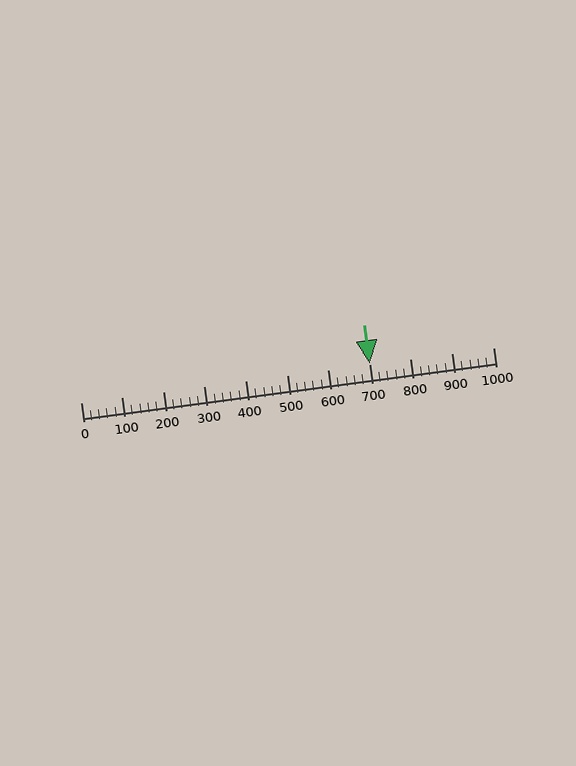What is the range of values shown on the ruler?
The ruler shows values from 0 to 1000.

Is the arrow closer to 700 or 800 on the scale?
The arrow is closer to 700.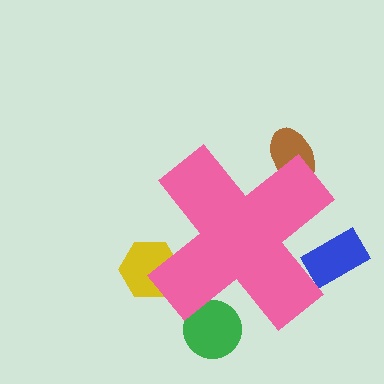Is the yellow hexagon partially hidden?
Yes, the yellow hexagon is partially hidden behind the pink cross.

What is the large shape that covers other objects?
A pink cross.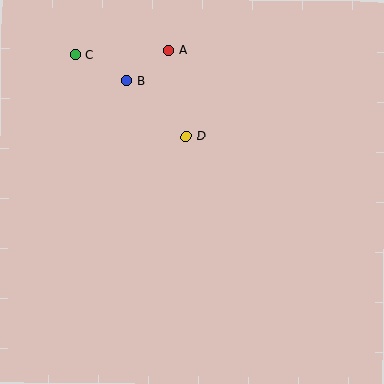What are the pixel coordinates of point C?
Point C is at (75, 55).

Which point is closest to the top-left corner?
Point C is closest to the top-left corner.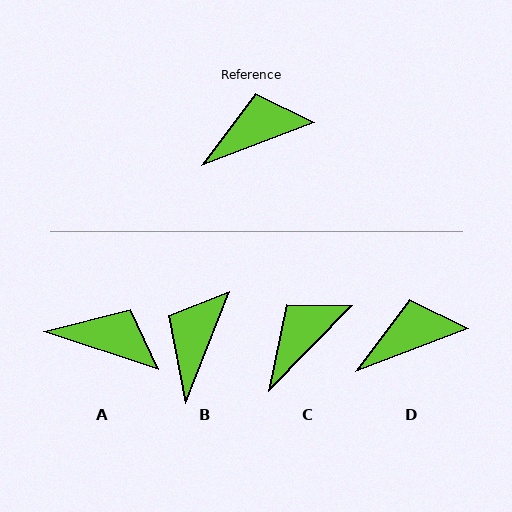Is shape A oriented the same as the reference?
No, it is off by about 39 degrees.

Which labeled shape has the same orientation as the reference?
D.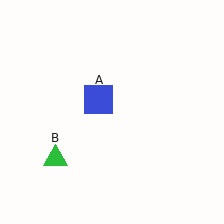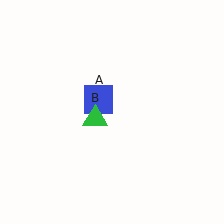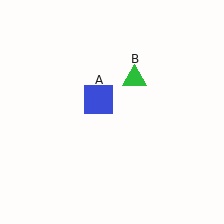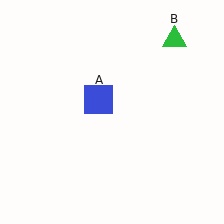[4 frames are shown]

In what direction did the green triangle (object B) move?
The green triangle (object B) moved up and to the right.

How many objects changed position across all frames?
1 object changed position: green triangle (object B).